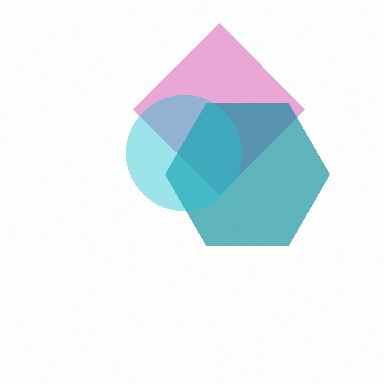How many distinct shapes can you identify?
There are 3 distinct shapes: a magenta diamond, a teal hexagon, a cyan circle.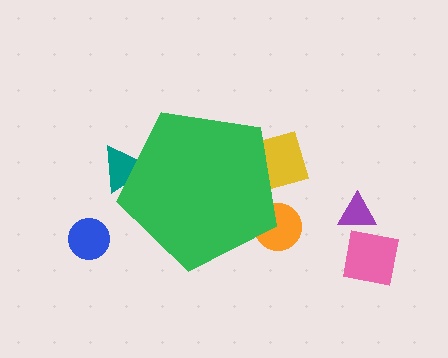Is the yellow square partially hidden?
Yes, the yellow square is partially hidden behind the green pentagon.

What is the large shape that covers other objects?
A green pentagon.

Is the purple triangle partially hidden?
No, the purple triangle is fully visible.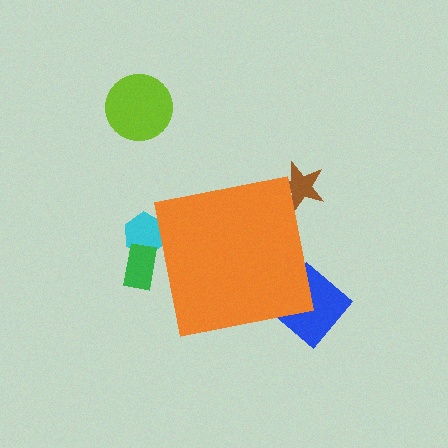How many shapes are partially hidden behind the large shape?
4 shapes are partially hidden.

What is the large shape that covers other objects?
An orange square.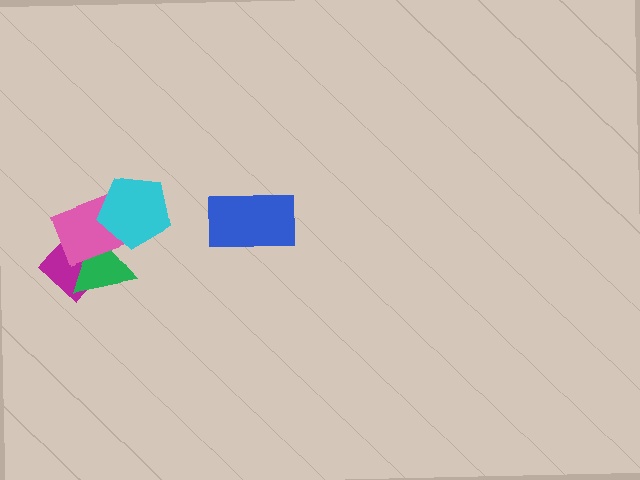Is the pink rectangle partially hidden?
Yes, it is partially covered by another shape.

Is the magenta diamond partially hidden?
Yes, it is partially covered by another shape.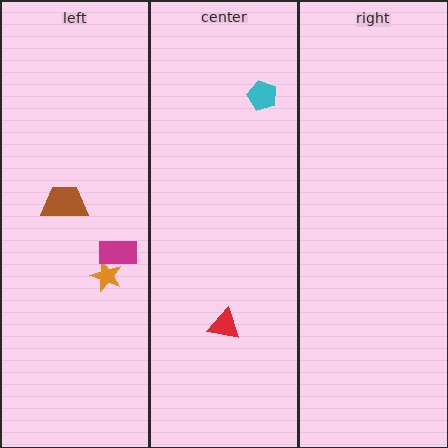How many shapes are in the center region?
2.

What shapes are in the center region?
The cyan pentagon, the red triangle.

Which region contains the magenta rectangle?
The left region.